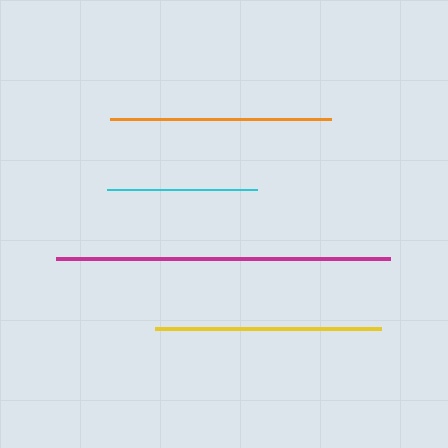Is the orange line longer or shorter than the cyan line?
The orange line is longer than the cyan line.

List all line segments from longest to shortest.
From longest to shortest: magenta, yellow, orange, cyan.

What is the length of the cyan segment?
The cyan segment is approximately 150 pixels long.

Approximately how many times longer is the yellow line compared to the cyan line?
The yellow line is approximately 1.5 times the length of the cyan line.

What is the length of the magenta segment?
The magenta segment is approximately 334 pixels long.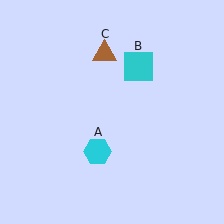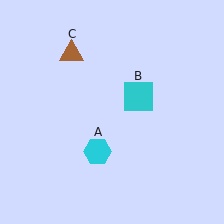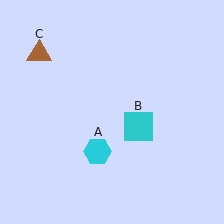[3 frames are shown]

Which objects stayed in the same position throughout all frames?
Cyan hexagon (object A) remained stationary.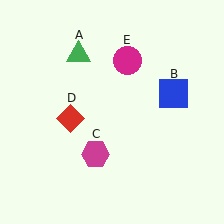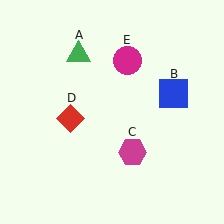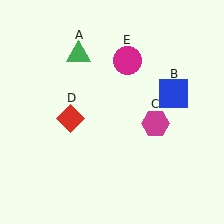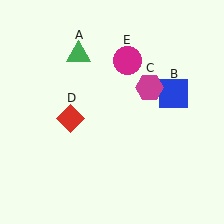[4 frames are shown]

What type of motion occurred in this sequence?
The magenta hexagon (object C) rotated counterclockwise around the center of the scene.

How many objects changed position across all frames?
1 object changed position: magenta hexagon (object C).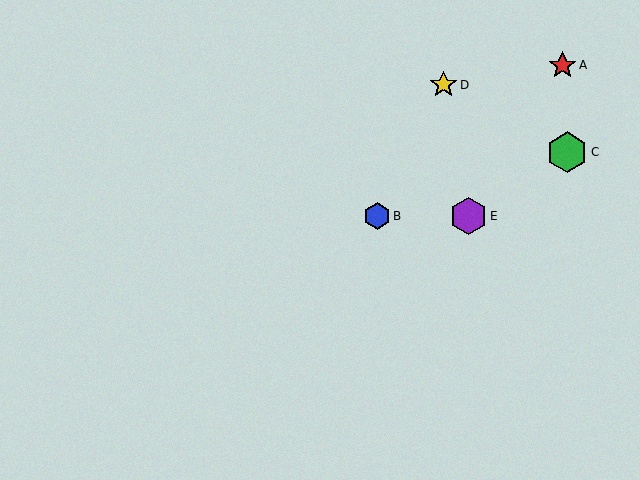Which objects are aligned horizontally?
Objects B, E are aligned horizontally.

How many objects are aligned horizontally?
2 objects (B, E) are aligned horizontally.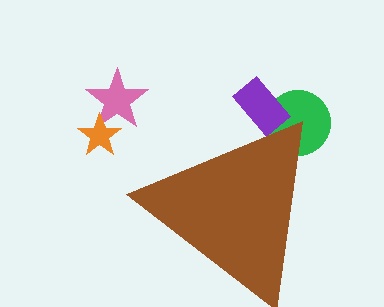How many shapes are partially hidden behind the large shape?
2 shapes are partially hidden.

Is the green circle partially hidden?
Yes, the green circle is partially hidden behind the brown triangle.